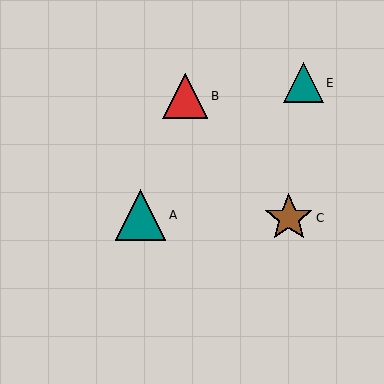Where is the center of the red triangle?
The center of the red triangle is at (185, 96).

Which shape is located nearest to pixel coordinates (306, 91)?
The teal triangle (labeled E) at (303, 83) is nearest to that location.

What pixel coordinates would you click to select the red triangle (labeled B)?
Click at (185, 96) to select the red triangle B.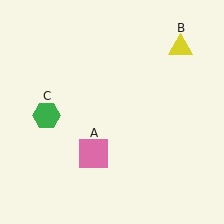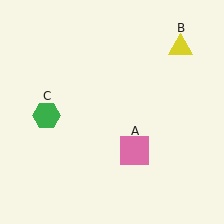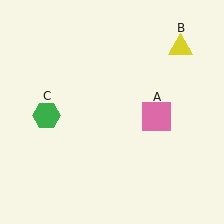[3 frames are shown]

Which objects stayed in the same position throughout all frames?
Yellow triangle (object B) and green hexagon (object C) remained stationary.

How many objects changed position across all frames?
1 object changed position: pink square (object A).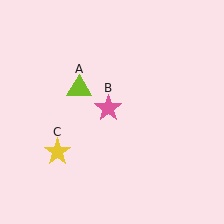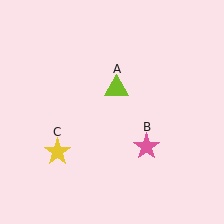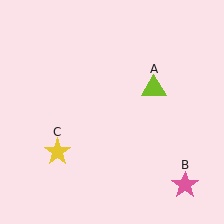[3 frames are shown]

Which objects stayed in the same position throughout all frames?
Yellow star (object C) remained stationary.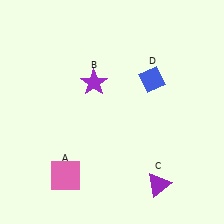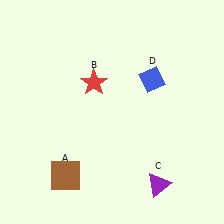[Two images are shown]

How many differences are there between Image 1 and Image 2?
There are 2 differences between the two images.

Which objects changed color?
A changed from pink to brown. B changed from purple to red.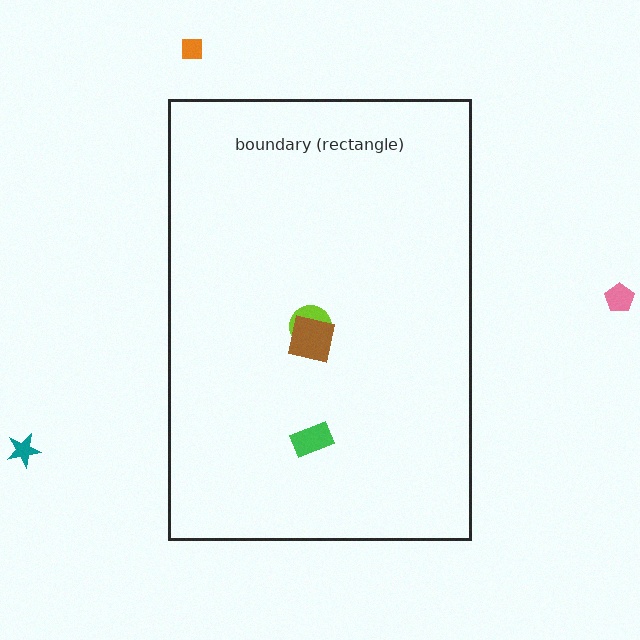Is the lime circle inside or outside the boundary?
Inside.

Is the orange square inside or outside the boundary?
Outside.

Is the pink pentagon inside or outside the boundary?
Outside.